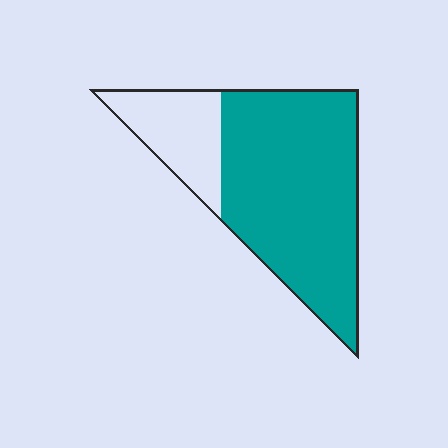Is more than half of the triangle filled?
Yes.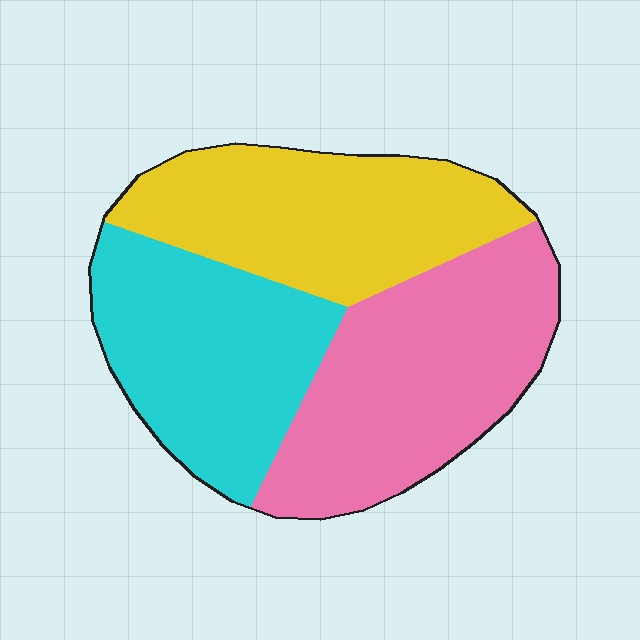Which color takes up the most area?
Pink, at roughly 35%.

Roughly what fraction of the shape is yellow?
Yellow takes up about one third (1/3) of the shape.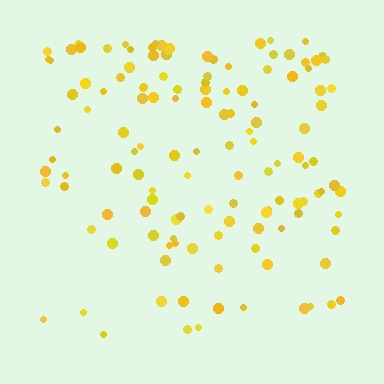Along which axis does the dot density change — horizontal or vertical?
Vertical.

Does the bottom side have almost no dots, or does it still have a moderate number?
Still a moderate number, just noticeably fewer than the top.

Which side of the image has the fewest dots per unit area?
The bottom.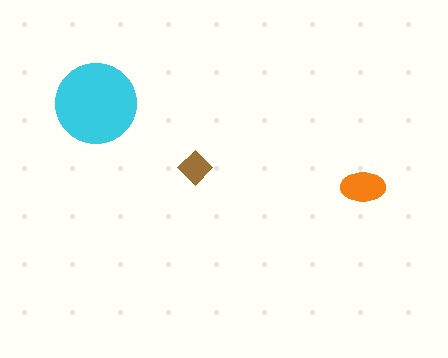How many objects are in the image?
There are 3 objects in the image.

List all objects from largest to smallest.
The cyan circle, the orange ellipse, the brown diamond.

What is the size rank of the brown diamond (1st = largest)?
3rd.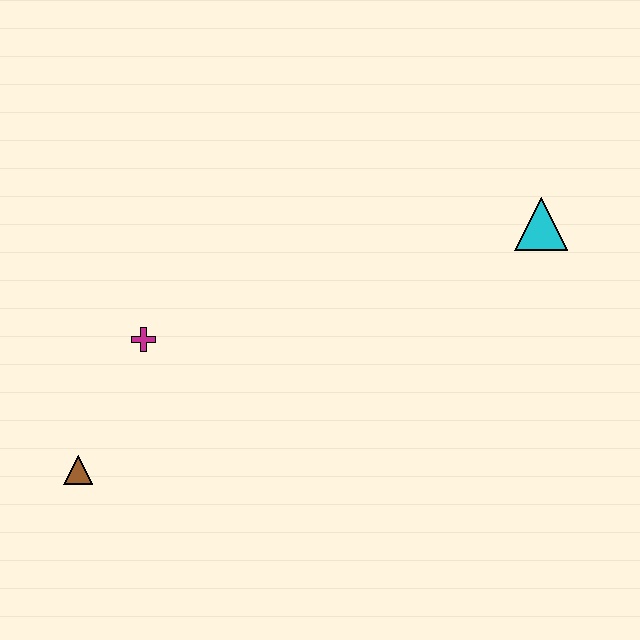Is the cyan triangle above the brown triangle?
Yes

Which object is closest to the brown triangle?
The magenta cross is closest to the brown triangle.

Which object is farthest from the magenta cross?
The cyan triangle is farthest from the magenta cross.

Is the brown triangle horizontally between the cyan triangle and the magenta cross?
No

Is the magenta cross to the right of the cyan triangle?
No